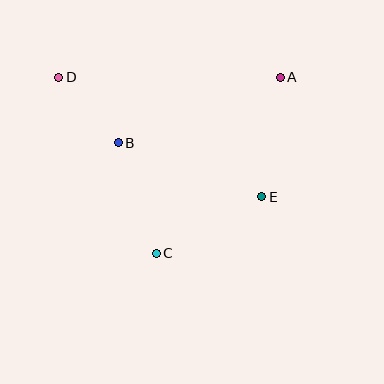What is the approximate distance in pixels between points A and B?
The distance between A and B is approximately 175 pixels.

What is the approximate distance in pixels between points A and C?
The distance between A and C is approximately 215 pixels.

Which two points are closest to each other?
Points B and D are closest to each other.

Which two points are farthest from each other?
Points D and E are farthest from each other.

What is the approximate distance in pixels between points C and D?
The distance between C and D is approximately 201 pixels.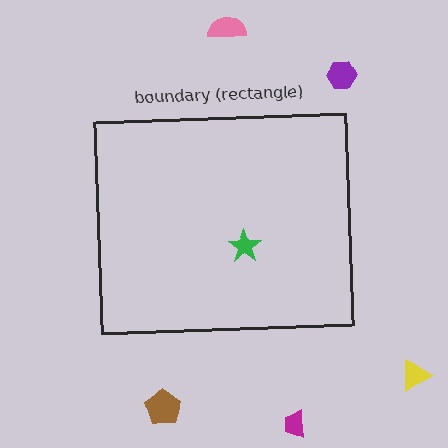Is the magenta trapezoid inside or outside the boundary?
Outside.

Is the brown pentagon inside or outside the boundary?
Outside.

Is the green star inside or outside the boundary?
Inside.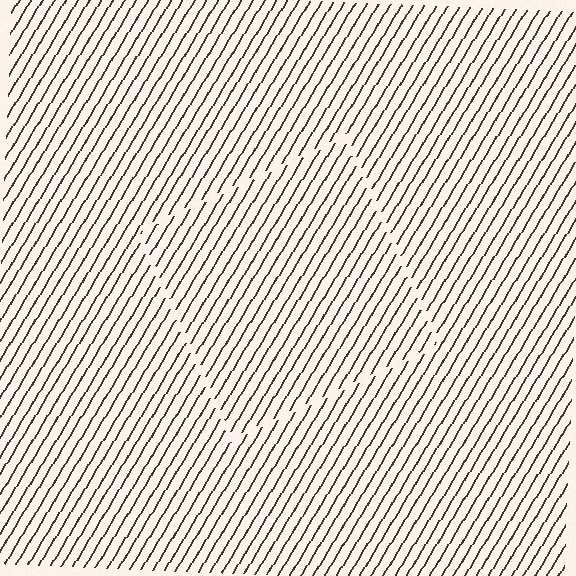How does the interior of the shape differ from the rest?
The interior of the shape contains the same grating, shifted by half a period — the contour is defined by the phase discontinuity where line-ends from the inner and outer gratings abut.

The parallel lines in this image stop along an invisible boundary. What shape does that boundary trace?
An illusory square. The interior of the shape contains the same grating, shifted by half a period — the contour is defined by the phase discontinuity where line-ends from the inner and outer gratings abut.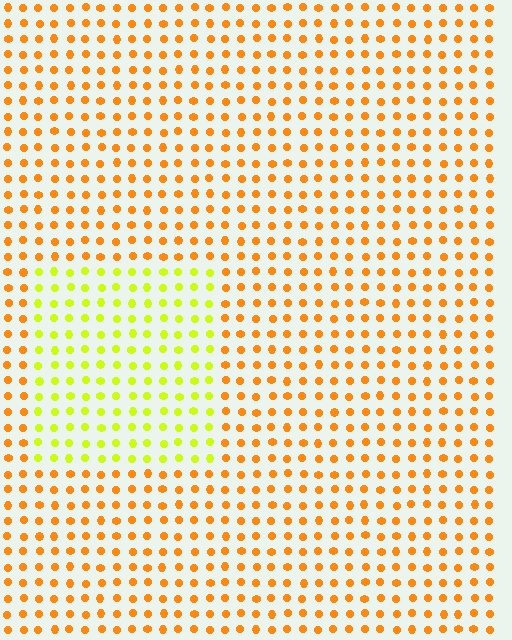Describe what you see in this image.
The image is filled with small orange elements in a uniform arrangement. A rectangle-shaped region is visible where the elements are tinted to a slightly different hue, forming a subtle color boundary.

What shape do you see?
I see a rectangle.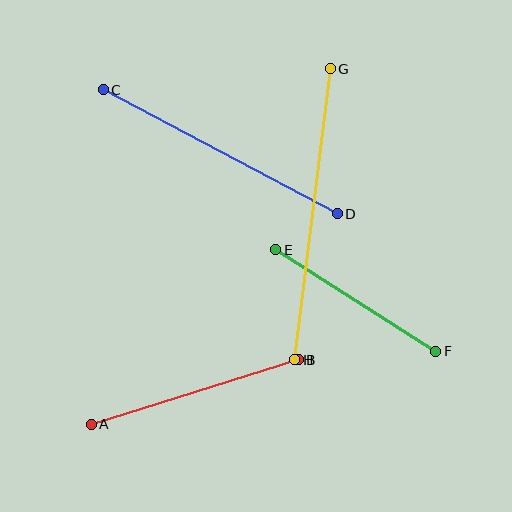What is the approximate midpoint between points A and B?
The midpoint is at approximately (195, 392) pixels.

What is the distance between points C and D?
The distance is approximately 265 pixels.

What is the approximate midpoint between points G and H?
The midpoint is at approximately (313, 214) pixels.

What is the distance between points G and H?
The distance is approximately 293 pixels.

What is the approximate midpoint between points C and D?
The midpoint is at approximately (220, 152) pixels.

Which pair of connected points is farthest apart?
Points G and H are farthest apart.